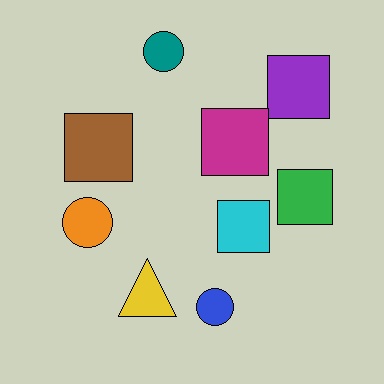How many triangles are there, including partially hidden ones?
There is 1 triangle.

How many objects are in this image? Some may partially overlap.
There are 9 objects.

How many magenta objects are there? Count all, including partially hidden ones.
There is 1 magenta object.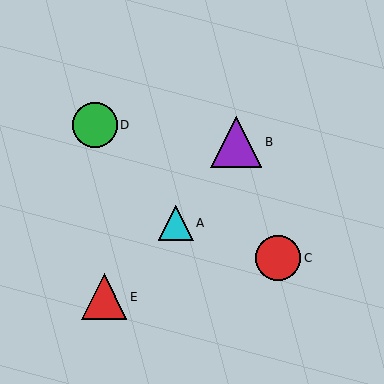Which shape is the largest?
The purple triangle (labeled B) is the largest.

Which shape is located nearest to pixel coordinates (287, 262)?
The red circle (labeled C) at (278, 258) is nearest to that location.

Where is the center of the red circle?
The center of the red circle is at (278, 258).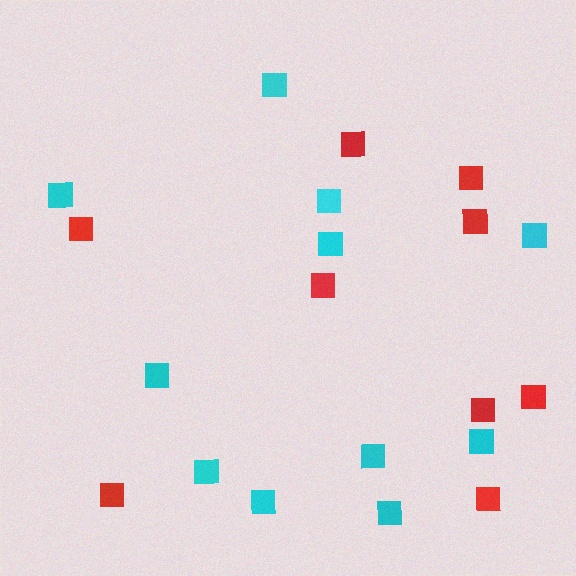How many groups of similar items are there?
There are 2 groups: one group of red squares (9) and one group of cyan squares (11).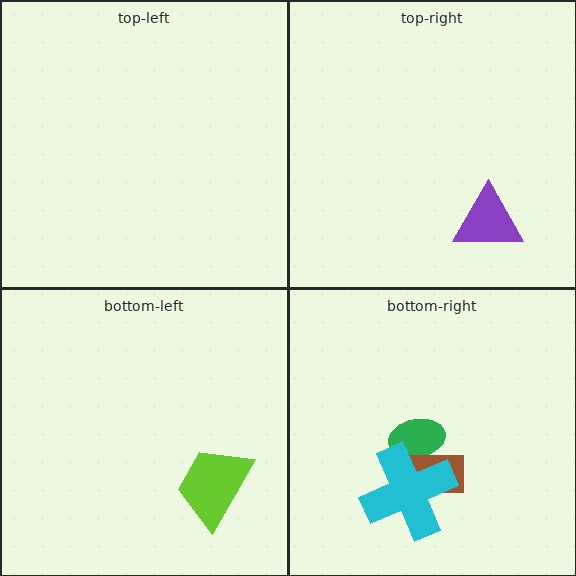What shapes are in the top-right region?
The purple triangle.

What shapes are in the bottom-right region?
The green ellipse, the brown rectangle, the cyan cross.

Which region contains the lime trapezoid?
The bottom-left region.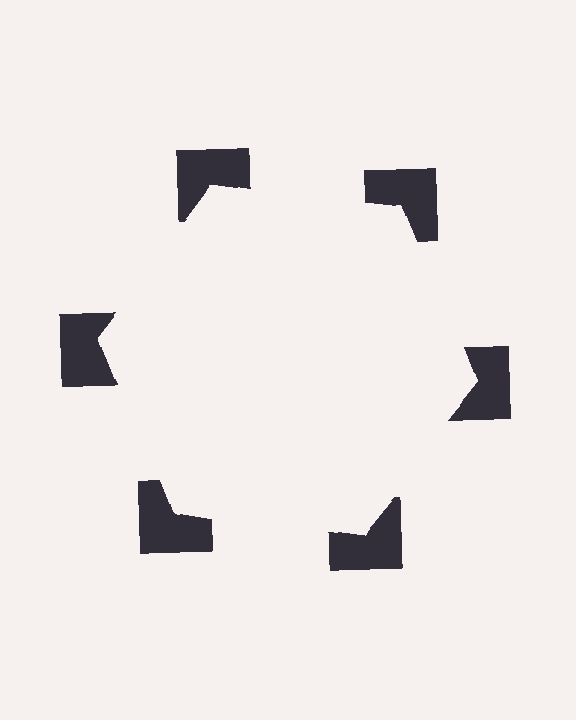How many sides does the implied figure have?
6 sides.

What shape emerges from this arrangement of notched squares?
An illusory hexagon — its edges are inferred from the aligned wedge cuts in the notched squares, not physically drawn.